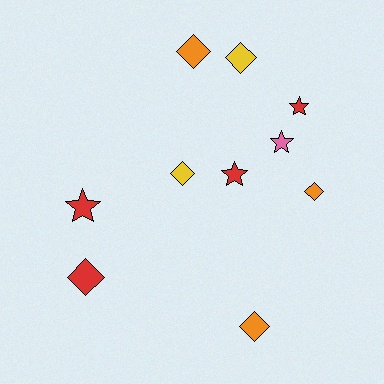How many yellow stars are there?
There are no yellow stars.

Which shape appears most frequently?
Diamond, with 6 objects.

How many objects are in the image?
There are 10 objects.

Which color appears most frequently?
Red, with 4 objects.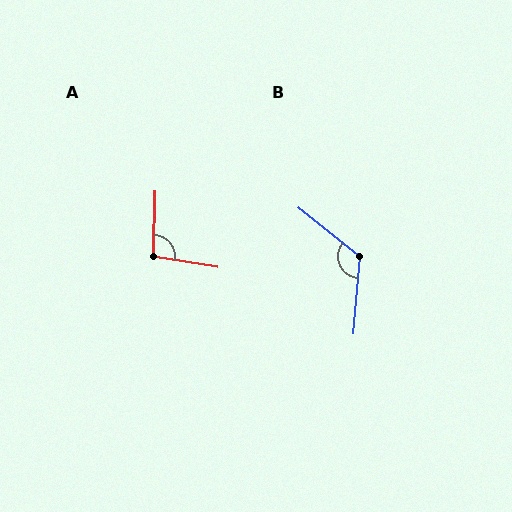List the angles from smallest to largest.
A (98°), B (123°).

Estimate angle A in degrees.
Approximately 98 degrees.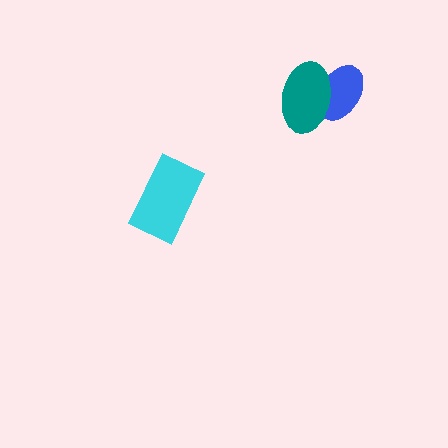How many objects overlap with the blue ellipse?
1 object overlaps with the blue ellipse.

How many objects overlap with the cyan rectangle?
0 objects overlap with the cyan rectangle.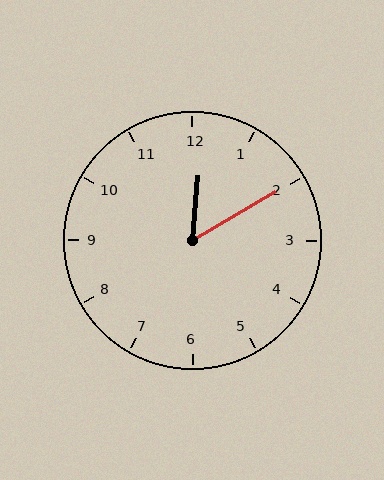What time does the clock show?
12:10.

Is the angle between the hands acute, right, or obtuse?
It is acute.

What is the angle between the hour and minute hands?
Approximately 55 degrees.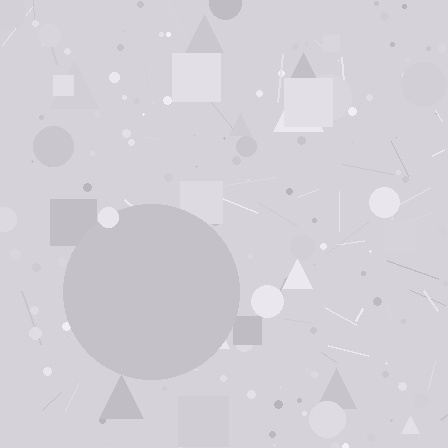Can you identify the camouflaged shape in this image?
The camouflaged shape is a circle.